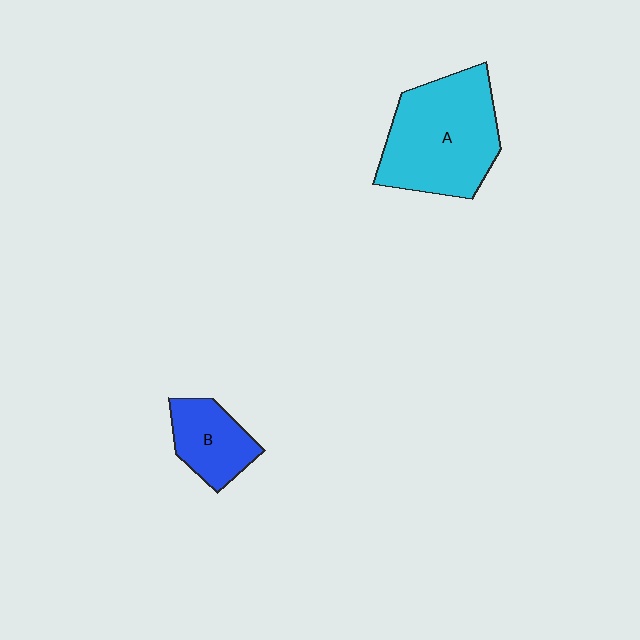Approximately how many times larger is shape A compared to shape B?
Approximately 2.2 times.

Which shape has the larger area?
Shape A (cyan).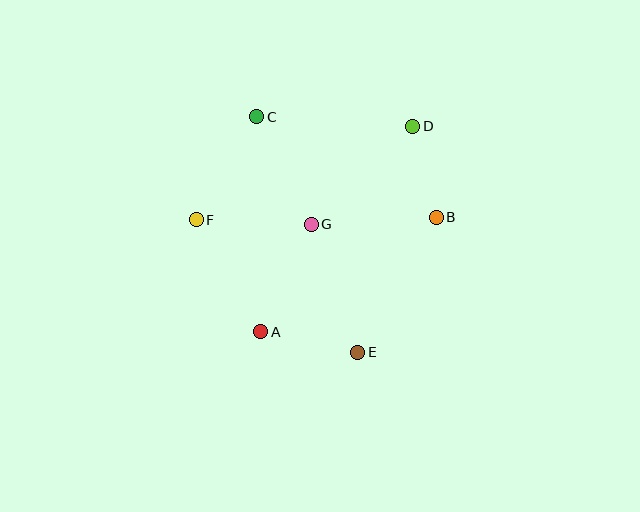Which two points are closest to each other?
Points B and D are closest to each other.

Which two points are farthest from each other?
Points C and E are farthest from each other.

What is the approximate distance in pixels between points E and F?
The distance between E and F is approximately 209 pixels.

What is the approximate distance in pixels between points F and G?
The distance between F and G is approximately 115 pixels.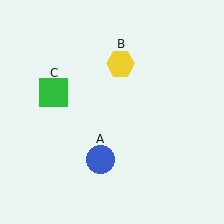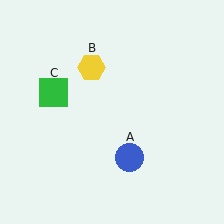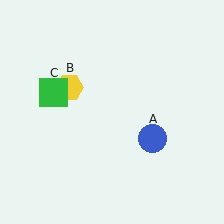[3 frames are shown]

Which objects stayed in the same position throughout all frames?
Green square (object C) remained stationary.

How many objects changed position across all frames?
2 objects changed position: blue circle (object A), yellow hexagon (object B).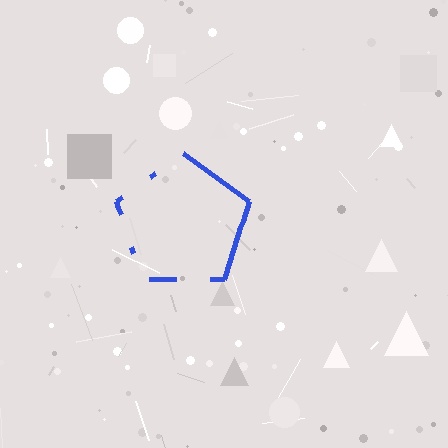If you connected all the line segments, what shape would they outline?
They would outline a pentagon.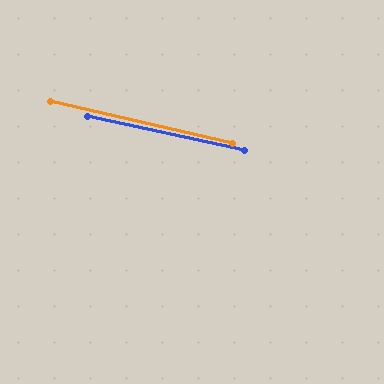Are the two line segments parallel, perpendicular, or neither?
Parallel — their directions differ by only 0.6°.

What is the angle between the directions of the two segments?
Approximately 1 degree.